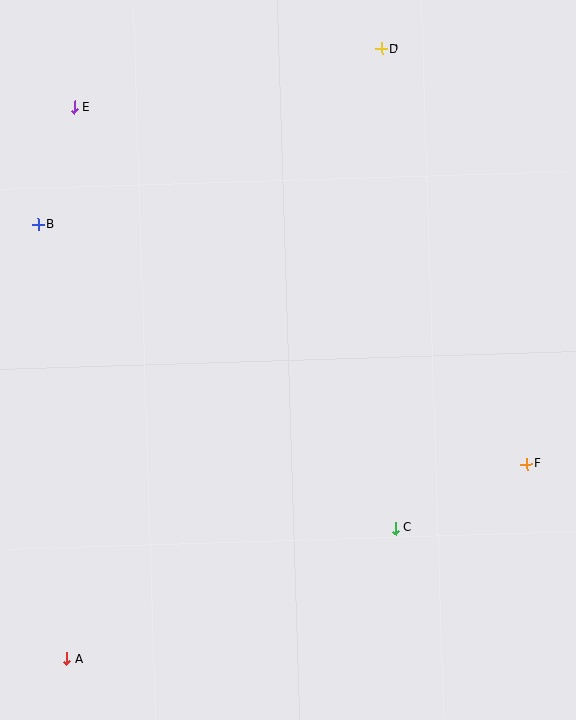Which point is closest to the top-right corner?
Point D is closest to the top-right corner.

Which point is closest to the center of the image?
Point C at (395, 528) is closest to the center.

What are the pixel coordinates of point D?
Point D is at (382, 49).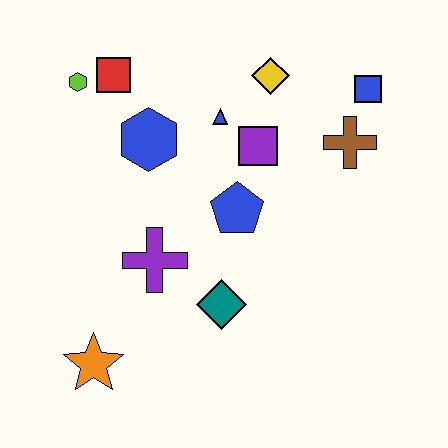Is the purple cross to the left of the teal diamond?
Yes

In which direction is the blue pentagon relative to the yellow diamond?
The blue pentagon is below the yellow diamond.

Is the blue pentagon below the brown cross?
Yes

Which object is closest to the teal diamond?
The purple cross is closest to the teal diamond.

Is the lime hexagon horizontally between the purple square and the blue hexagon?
No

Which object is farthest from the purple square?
The orange star is farthest from the purple square.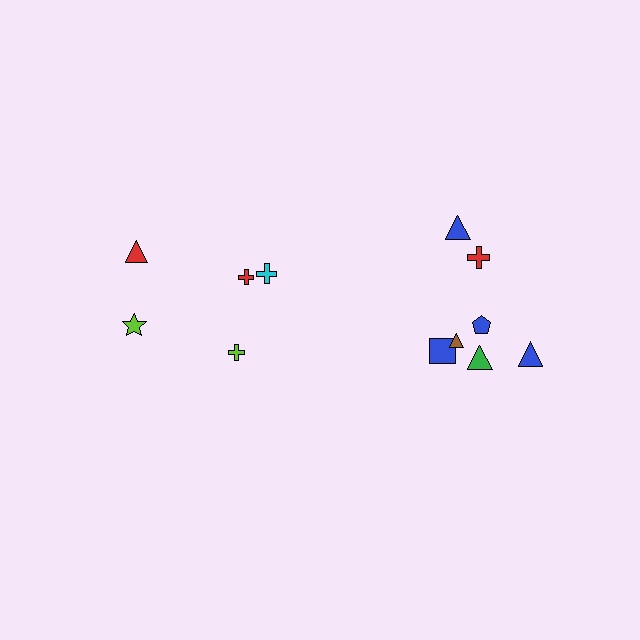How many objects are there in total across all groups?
There are 12 objects.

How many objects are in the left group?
There are 5 objects.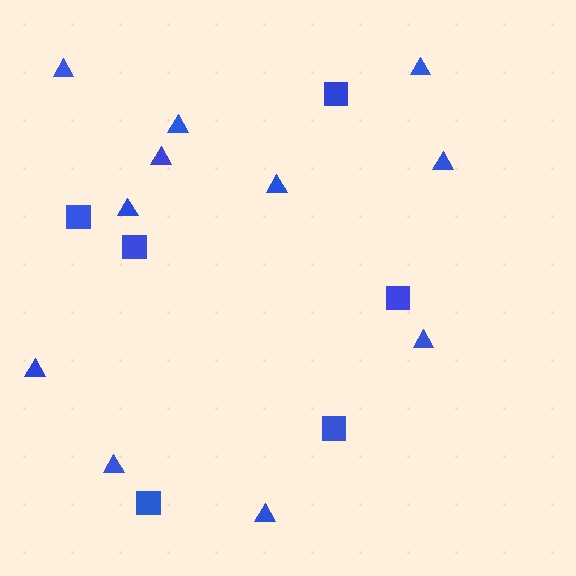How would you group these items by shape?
There are 2 groups: one group of squares (6) and one group of triangles (11).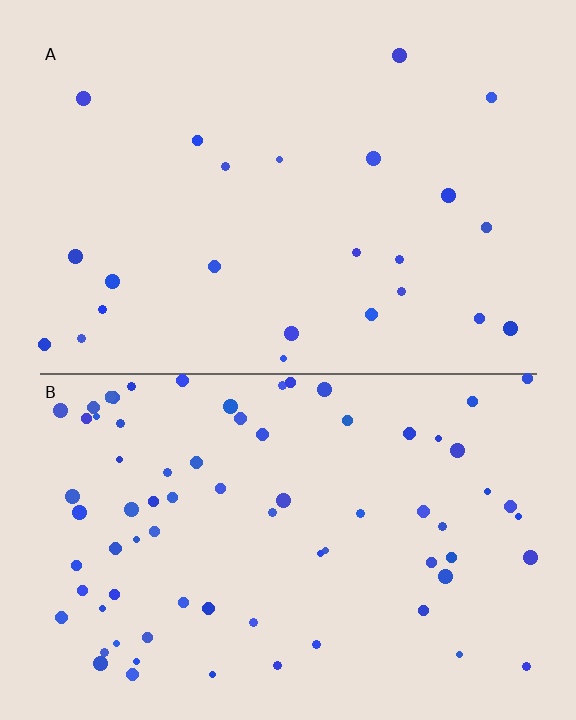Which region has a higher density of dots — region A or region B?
B (the bottom).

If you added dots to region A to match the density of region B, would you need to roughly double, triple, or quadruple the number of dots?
Approximately triple.